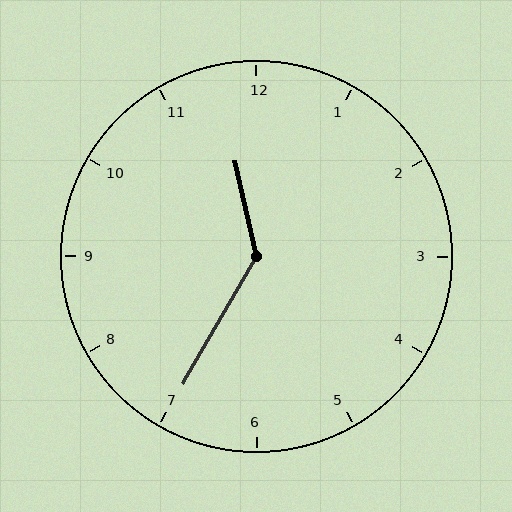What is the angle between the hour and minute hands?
Approximately 138 degrees.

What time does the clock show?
11:35.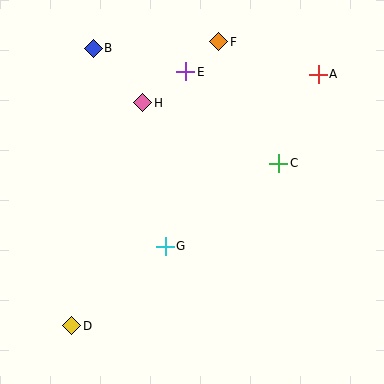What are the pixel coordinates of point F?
Point F is at (219, 42).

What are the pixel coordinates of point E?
Point E is at (186, 72).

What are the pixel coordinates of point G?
Point G is at (165, 246).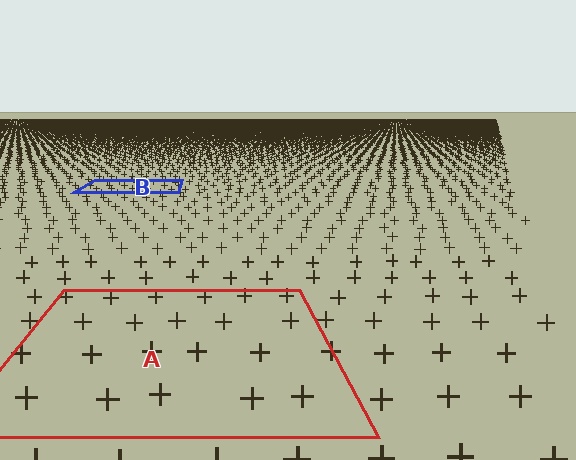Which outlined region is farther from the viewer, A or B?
Region B is farther from the viewer — the texture elements inside it appear smaller and more densely packed.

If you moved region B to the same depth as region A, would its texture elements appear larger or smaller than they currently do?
They would appear larger. At a closer depth, the same texture elements are projected at a bigger on-screen size.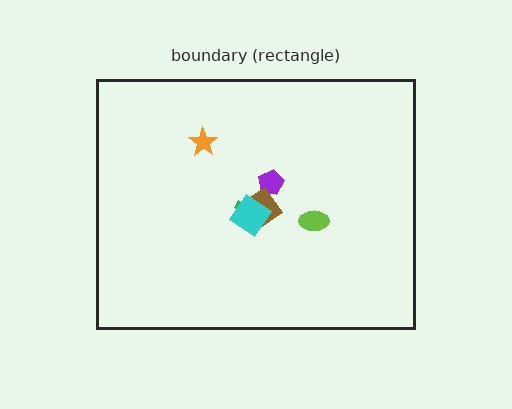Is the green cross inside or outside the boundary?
Inside.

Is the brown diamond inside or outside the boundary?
Inside.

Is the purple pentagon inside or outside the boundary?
Inside.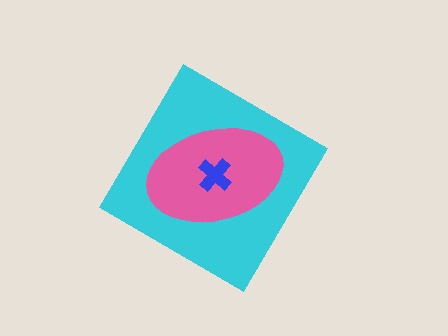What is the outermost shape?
The cyan diamond.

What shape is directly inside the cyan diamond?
The pink ellipse.